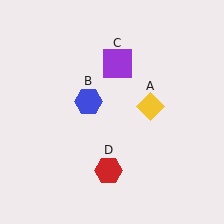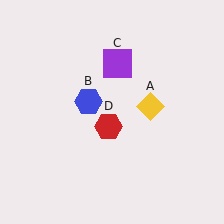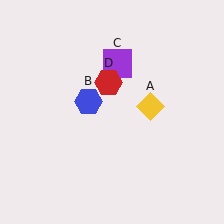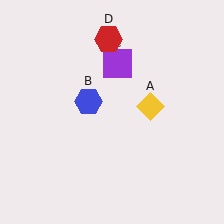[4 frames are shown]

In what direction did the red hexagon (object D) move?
The red hexagon (object D) moved up.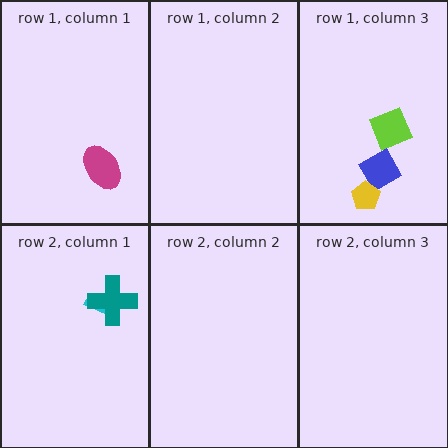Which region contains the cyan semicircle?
The row 2, column 1 region.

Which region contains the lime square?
The row 1, column 3 region.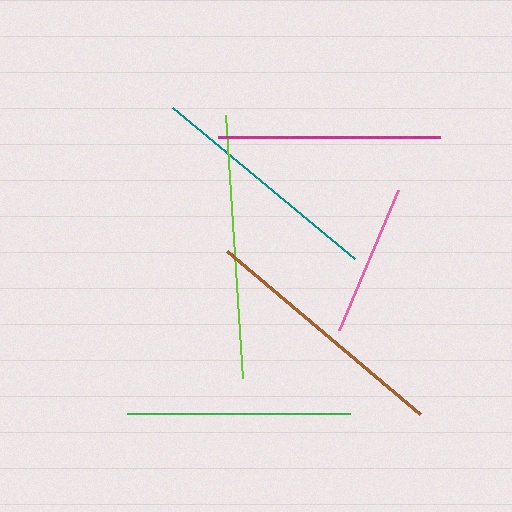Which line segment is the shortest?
The pink line is the shortest at approximately 152 pixels.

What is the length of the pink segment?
The pink segment is approximately 152 pixels long.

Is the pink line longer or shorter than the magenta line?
The magenta line is longer than the pink line.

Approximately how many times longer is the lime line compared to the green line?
The lime line is approximately 1.2 times the length of the green line.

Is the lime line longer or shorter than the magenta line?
The lime line is longer than the magenta line.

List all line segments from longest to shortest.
From longest to shortest: lime, brown, teal, green, magenta, pink.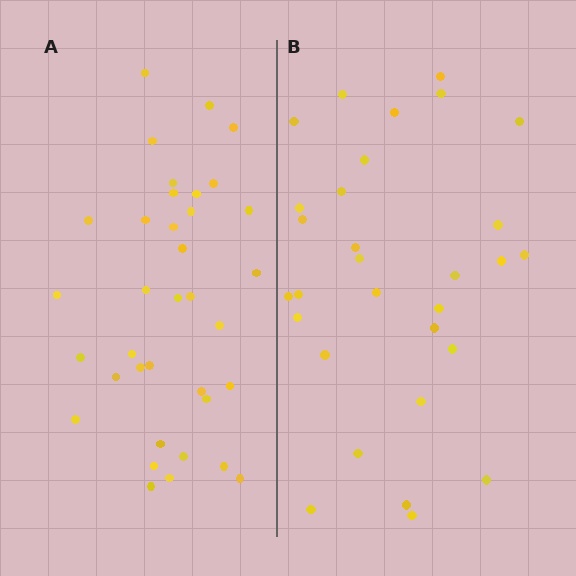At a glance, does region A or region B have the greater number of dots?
Region A (the left region) has more dots.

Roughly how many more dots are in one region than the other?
Region A has about 6 more dots than region B.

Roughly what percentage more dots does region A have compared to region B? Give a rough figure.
About 20% more.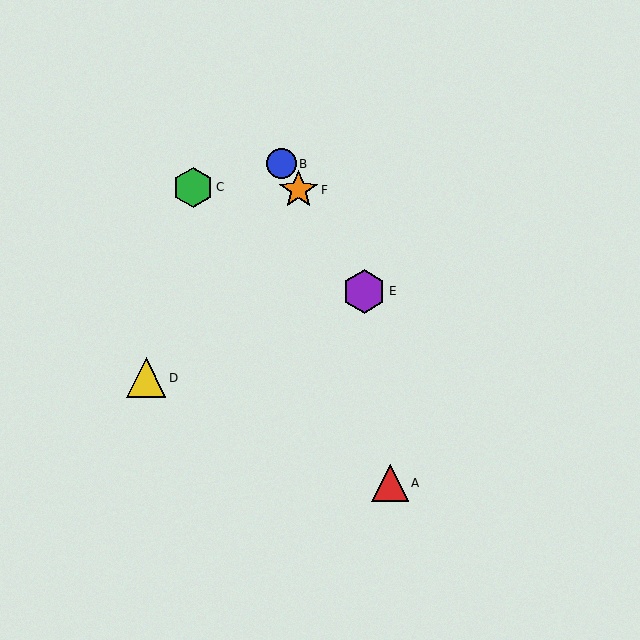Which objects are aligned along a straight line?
Objects B, E, F are aligned along a straight line.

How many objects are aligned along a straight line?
3 objects (B, E, F) are aligned along a straight line.